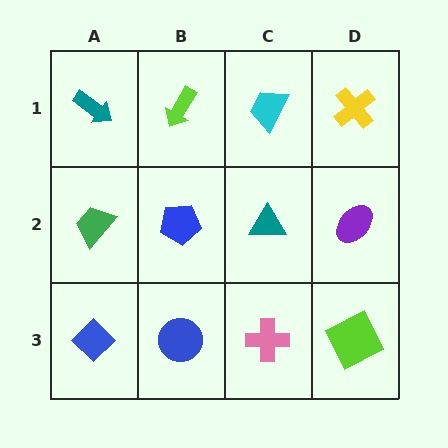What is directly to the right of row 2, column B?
A teal triangle.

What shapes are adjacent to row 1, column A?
A green trapezoid (row 2, column A), a lime arrow (row 1, column B).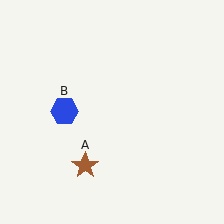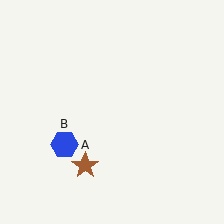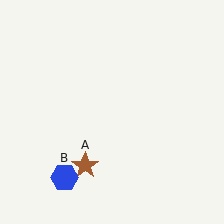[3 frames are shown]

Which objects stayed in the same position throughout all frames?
Brown star (object A) remained stationary.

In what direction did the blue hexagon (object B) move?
The blue hexagon (object B) moved down.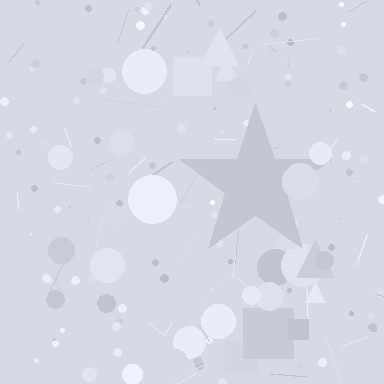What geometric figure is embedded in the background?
A star is embedded in the background.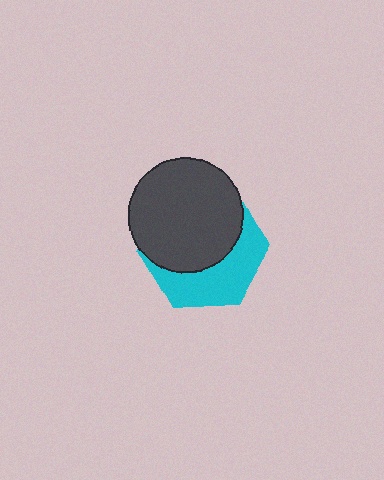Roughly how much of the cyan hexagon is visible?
A small part of it is visible (roughly 42%).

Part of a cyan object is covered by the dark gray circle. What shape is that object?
It is a hexagon.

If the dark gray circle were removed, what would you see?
You would see the complete cyan hexagon.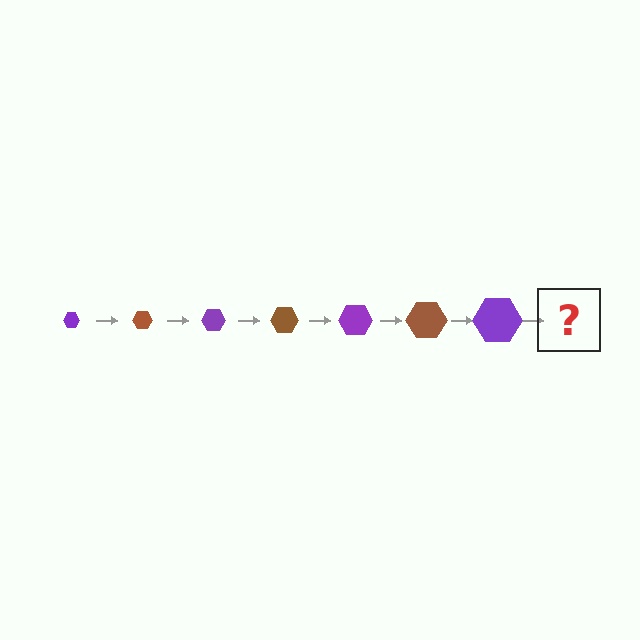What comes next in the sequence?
The next element should be a brown hexagon, larger than the previous one.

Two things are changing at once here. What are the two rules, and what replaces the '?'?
The two rules are that the hexagon grows larger each step and the color cycles through purple and brown. The '?' should be a brown hexagon, larger than the previous one.